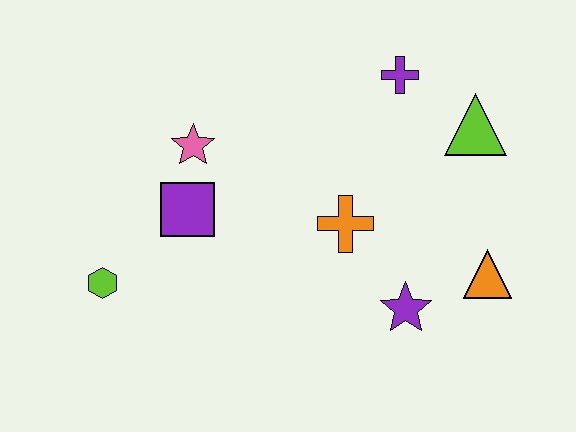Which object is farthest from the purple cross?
The lime hexagon is farthest from the purple cross.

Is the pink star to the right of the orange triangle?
No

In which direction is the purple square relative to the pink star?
The purple square is below the pink star.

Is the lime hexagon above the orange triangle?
No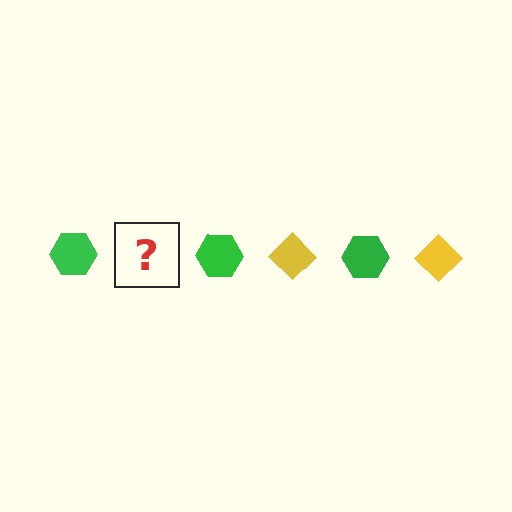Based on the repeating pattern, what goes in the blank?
The blank should be a yellow diamond.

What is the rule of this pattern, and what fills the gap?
The rule is that the pattern alternates between green hexagon and yellow diamond. The gap should be filled with a yellow diamond.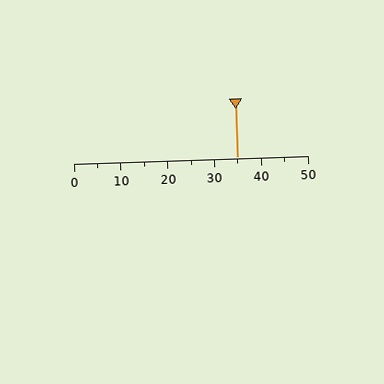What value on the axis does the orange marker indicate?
The marker indicates approximately 35.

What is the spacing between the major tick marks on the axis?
The major ticks are spaced 10 apart.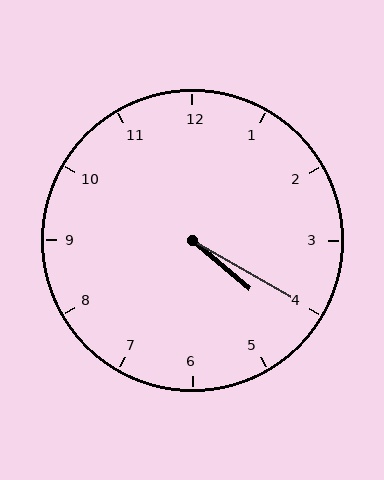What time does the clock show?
4:20.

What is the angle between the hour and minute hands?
Approximately 10 degrees.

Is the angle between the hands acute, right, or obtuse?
It is acute.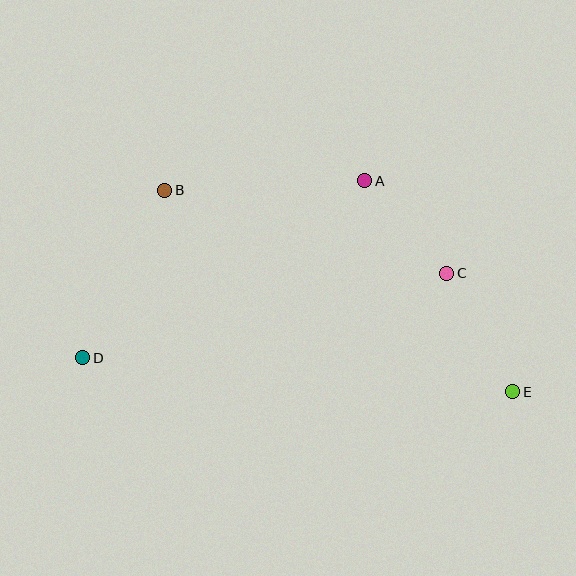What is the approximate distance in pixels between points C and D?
The distance between C and D is approximately 374 pixels.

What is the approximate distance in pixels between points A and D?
The distance between A and D is approximately 333 pixels.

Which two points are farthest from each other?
Points D and E are farthest from each other.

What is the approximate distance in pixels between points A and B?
The distance between A and B is approximately 200 pixels.